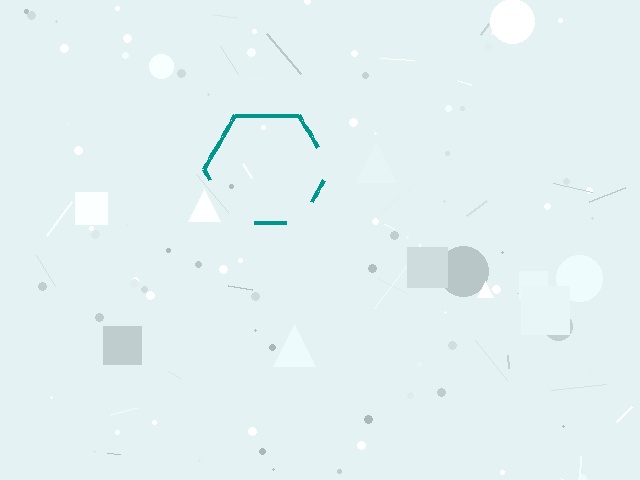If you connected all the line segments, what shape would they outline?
They would outline a hexagon.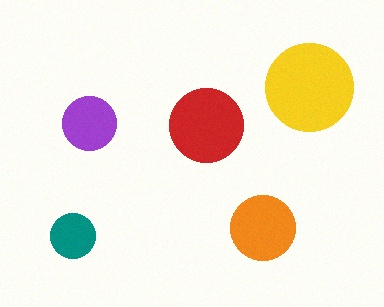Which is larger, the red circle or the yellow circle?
The yellow one.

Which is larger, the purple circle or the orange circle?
The orange one.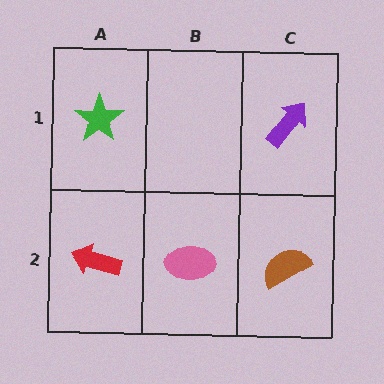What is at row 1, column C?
A purple arrow.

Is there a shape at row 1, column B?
No, that cell is empty.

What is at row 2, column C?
A brown semicircle.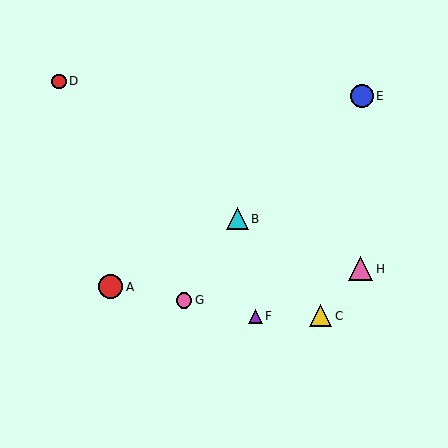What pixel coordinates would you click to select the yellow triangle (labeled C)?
Click at (321, 316) to select the yellow triangle C.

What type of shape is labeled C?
Shape C is a yellow triangle.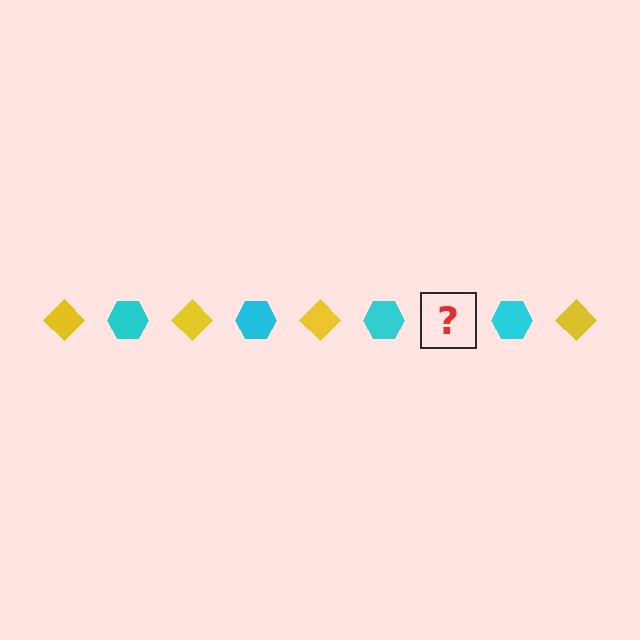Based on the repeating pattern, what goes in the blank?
The blank should be a yellow diamond.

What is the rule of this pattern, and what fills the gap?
The rule is that the pattern alternates between yellow diamond and cyan hexagon. The gap should be filled with a yellow diamond.